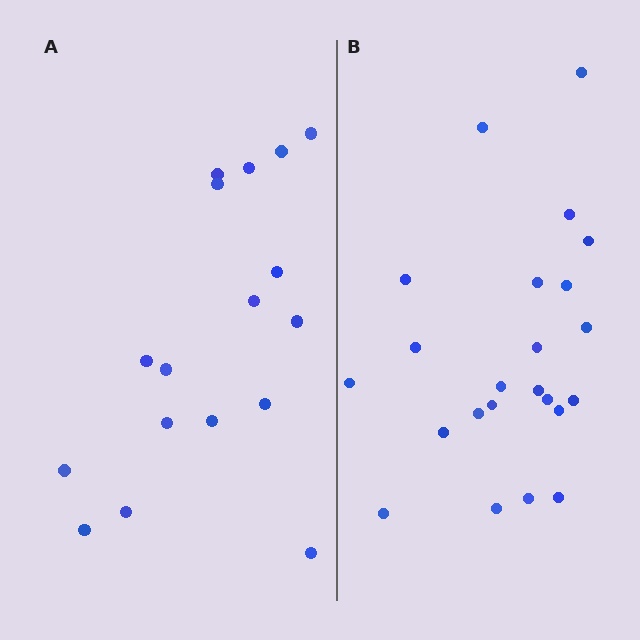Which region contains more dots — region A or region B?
Region B (the right region) has more dots.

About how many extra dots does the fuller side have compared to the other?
Region B has about 6 more dots than region A.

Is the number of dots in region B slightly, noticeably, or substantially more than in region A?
Region B has noticeably more, but not dramatically so. The ratio is roughly 1.4 to 1.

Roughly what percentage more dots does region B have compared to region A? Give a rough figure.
About 35% more.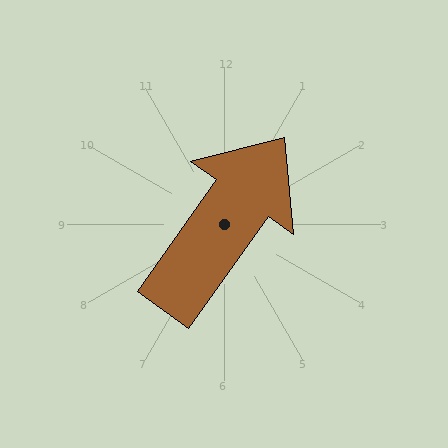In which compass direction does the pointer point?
Northeast.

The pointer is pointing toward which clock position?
Roughly 1 o'clock.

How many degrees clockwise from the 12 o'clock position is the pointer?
Approximately 35 degrees.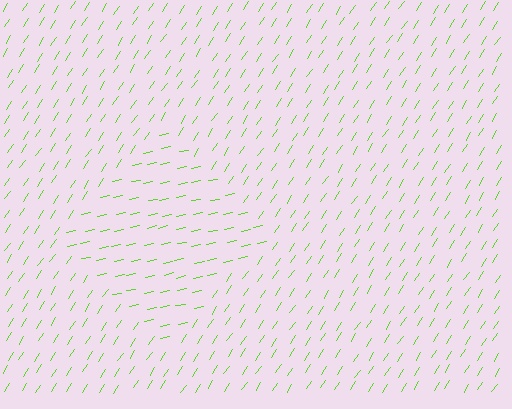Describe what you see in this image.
The image is filled with small lime line segments. A diamond region in the image has lines oriented differently from the surrounding lines, creating a visible texture boundary.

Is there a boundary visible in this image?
Yes, there is a texture boundary formed by a change in line orientation.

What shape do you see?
I see a diamond.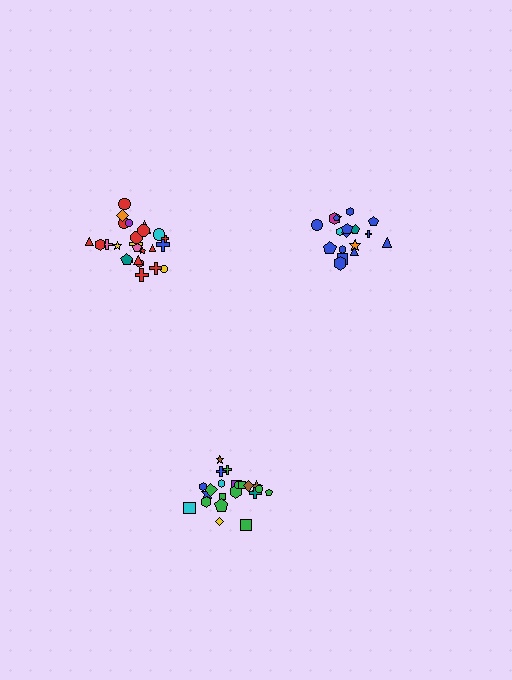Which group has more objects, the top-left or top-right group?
The top-left group.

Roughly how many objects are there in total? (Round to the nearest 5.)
Roughly 65 objects in total.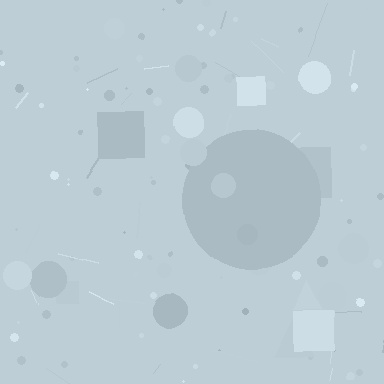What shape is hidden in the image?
A circle is hidden in the image.